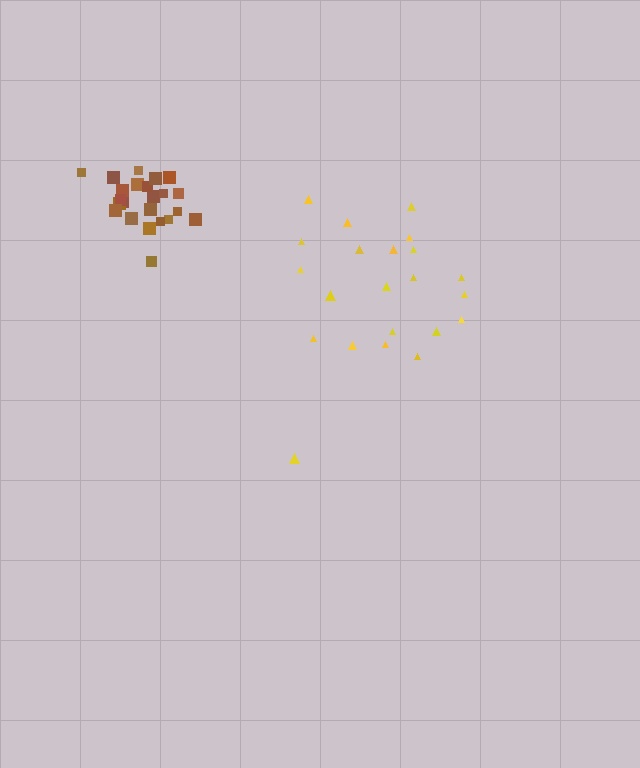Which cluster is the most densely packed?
Brown.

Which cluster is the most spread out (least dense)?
Yellow.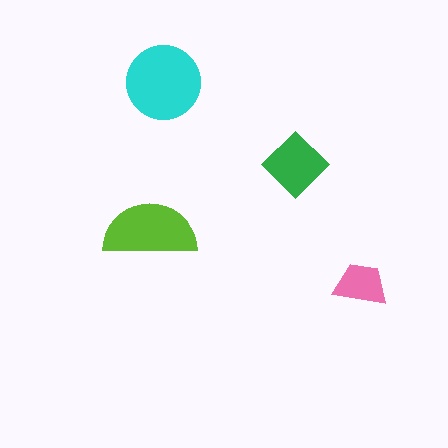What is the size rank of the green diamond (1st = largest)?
3rd.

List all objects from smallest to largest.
The pink trapezoid, the green diamond, the lime semicircle, the cyan circle.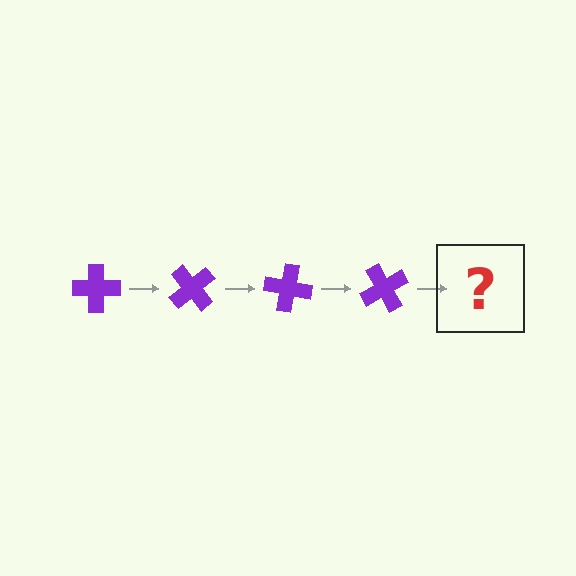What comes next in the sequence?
The next element should be a purple cross rotated 200 degrees.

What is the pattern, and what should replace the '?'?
The pattern is that the cross rotates 50 degrees each step. The '?' should be a purple cross rotated 200 degrees.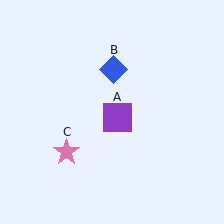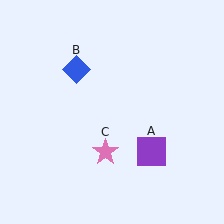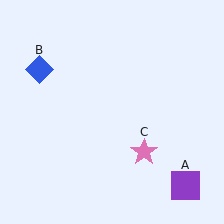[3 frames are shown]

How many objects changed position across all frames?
3 objects changed position: purple square (object A), blue diamond (object B), pink star (object C).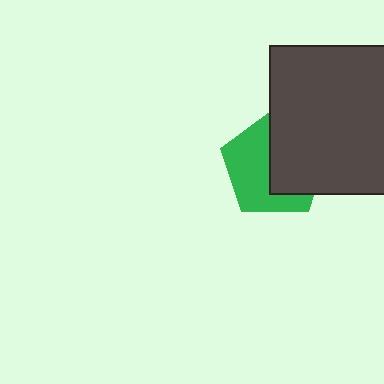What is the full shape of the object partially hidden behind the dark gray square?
The partially hidden object is a green pentagon.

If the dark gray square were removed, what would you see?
You would see the complete green pentagon.